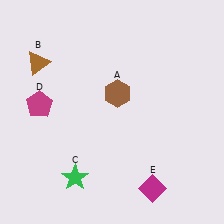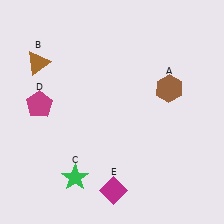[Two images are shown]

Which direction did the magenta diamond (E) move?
The magenta diamond (E) moved left.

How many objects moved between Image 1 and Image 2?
2 objects moved between the two images.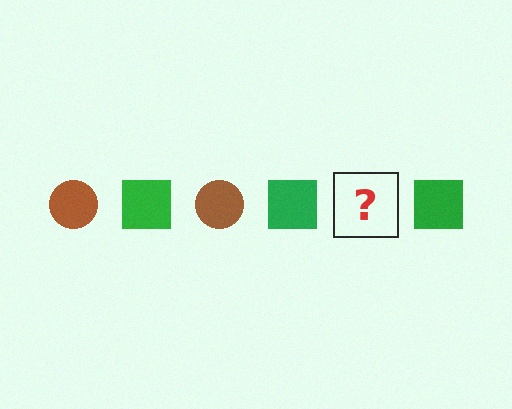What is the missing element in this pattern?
The missing element is a brown circle.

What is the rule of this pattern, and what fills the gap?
The rule is that the pattern alternates between brown circle and green square. The gap should be filled with a brown circle.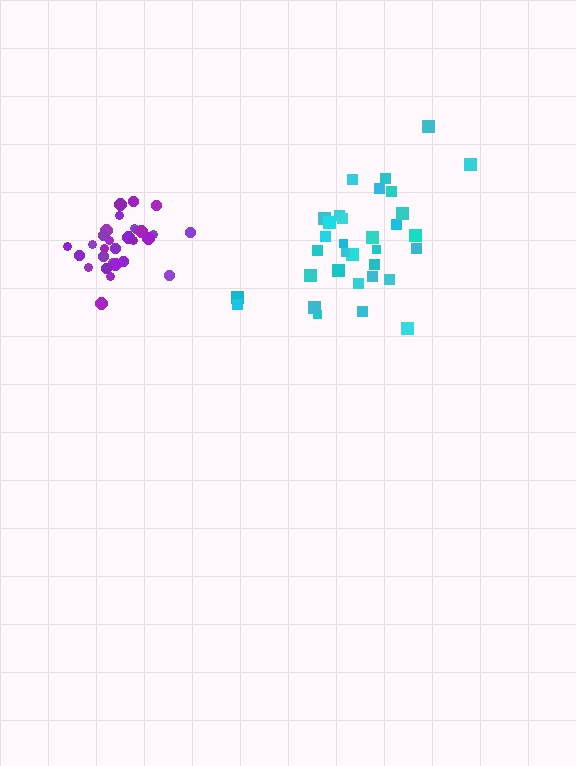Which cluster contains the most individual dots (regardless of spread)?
Cyan (34).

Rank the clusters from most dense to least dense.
purple, cyan.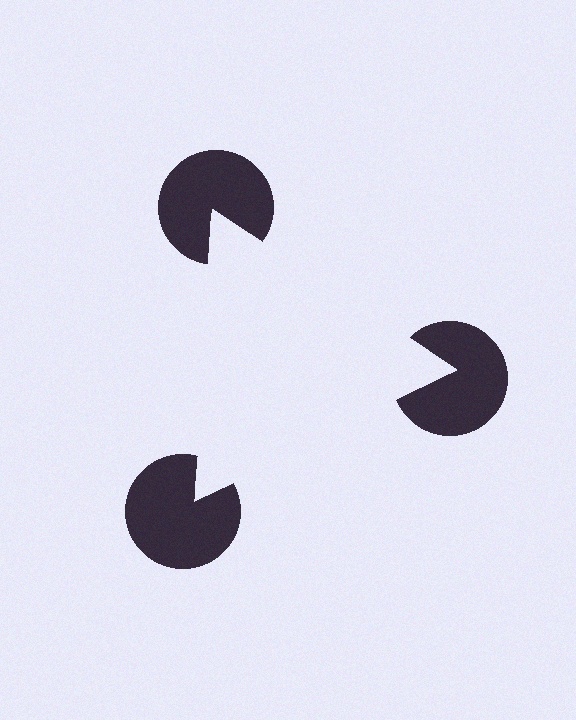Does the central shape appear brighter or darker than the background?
It typically appears slightly brighter than the background, even though no actual brightness change is drawn.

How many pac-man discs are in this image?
There are 3 — one at each vertex of the illusory triangle.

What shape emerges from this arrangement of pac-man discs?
An illusory triangle — its edges are inferred from the aligned wedge cuts in the pac-man discs, not physically drawn.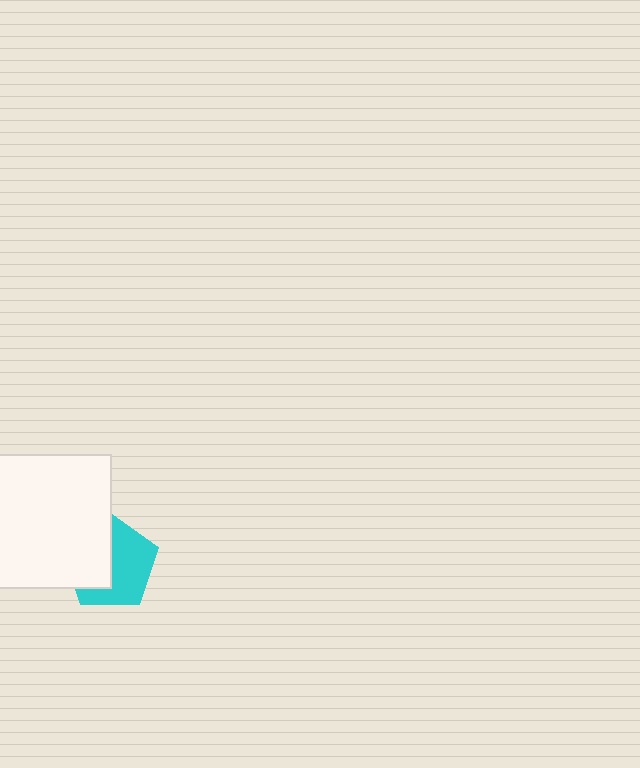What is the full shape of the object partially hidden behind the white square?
The partially hidden object is a cyan pentagon.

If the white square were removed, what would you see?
You would see the complete cyan pentagon.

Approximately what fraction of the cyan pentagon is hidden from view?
Roughly 44% of the cyan pentagon is hidden behind the white square.